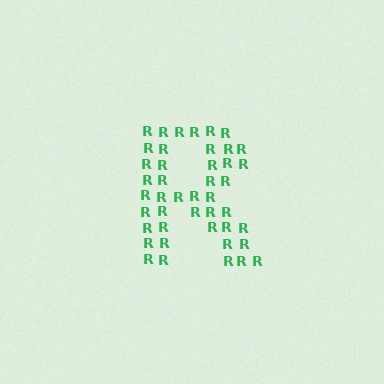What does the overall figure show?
The overall figure shows the letter R.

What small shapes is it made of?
It is made of small letter R's.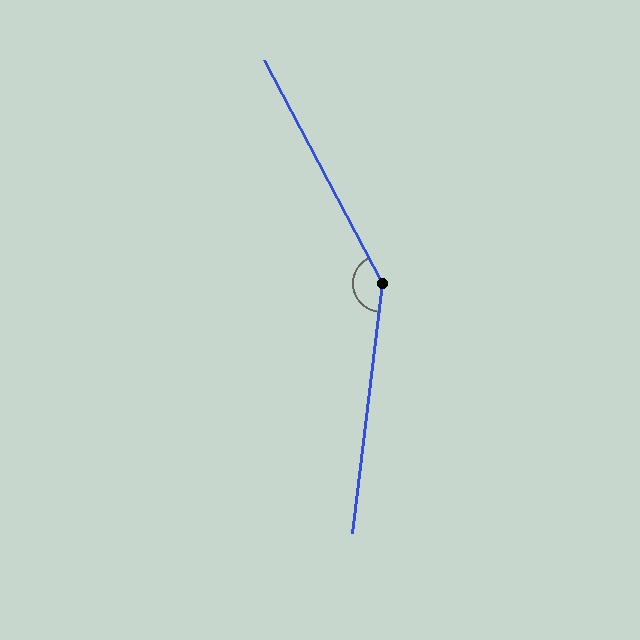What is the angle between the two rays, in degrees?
Approximately 145 degrees.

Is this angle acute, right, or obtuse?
It is obtuse.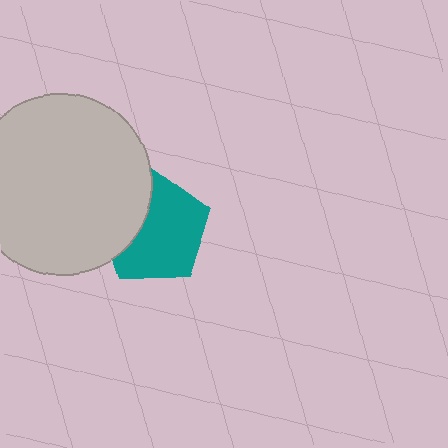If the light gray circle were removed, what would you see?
You would see the complete teal pentagon.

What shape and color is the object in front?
The object in front is a light gray circle.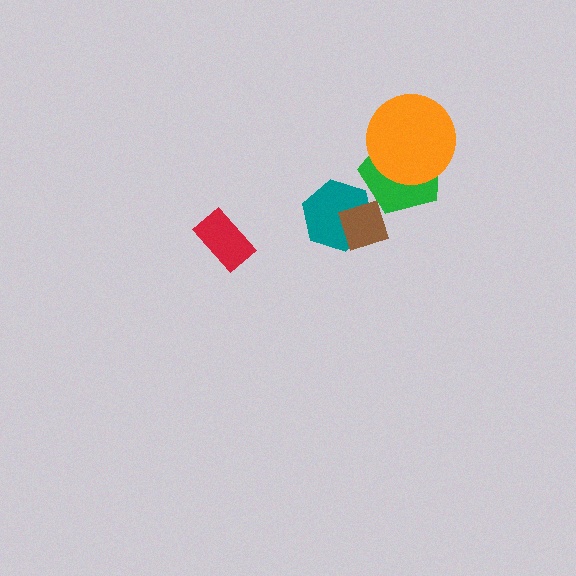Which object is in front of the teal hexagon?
The brown diamond is in front of the teal hexagon.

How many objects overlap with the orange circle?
1 object overlaps with the orange circle.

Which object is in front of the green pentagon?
The orange circle is in front of the green pentagon.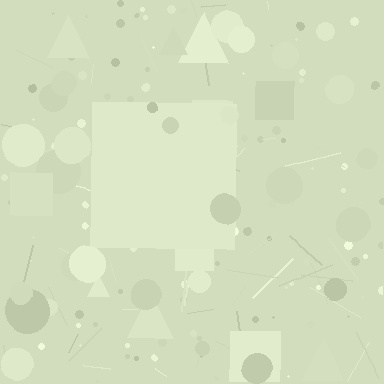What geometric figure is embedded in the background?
A square is embedded in the background.